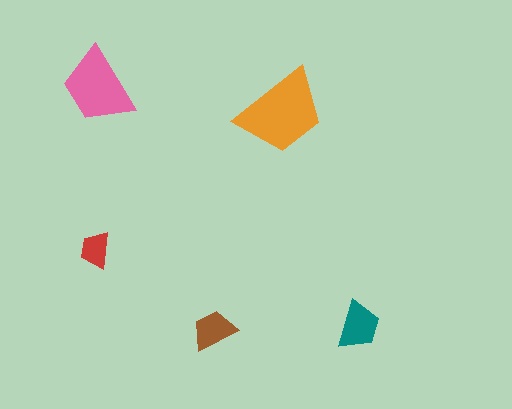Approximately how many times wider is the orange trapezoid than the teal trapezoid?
About 2 times wider.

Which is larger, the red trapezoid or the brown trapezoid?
The brown one.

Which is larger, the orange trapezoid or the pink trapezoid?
The orange one.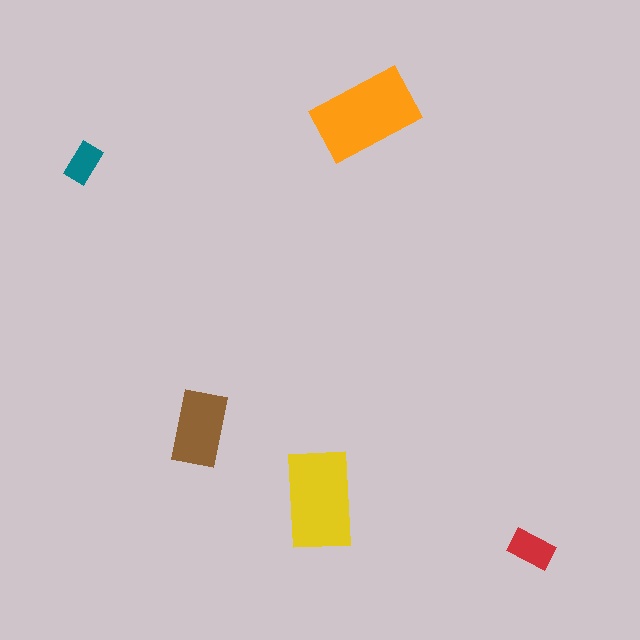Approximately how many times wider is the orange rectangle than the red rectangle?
About 2.5 times wider.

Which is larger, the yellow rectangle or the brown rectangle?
The yellow one.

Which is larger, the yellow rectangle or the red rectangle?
The yellow one.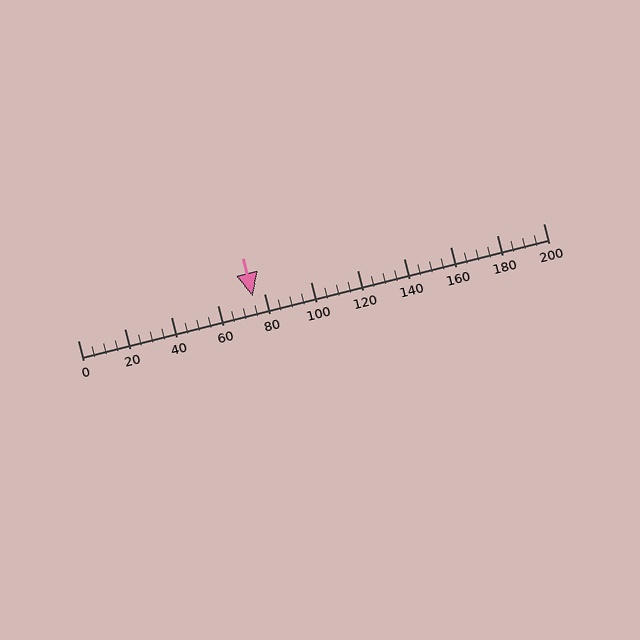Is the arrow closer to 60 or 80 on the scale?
The arrow is closer to 80.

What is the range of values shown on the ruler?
The ruler shows values from 0 to 200.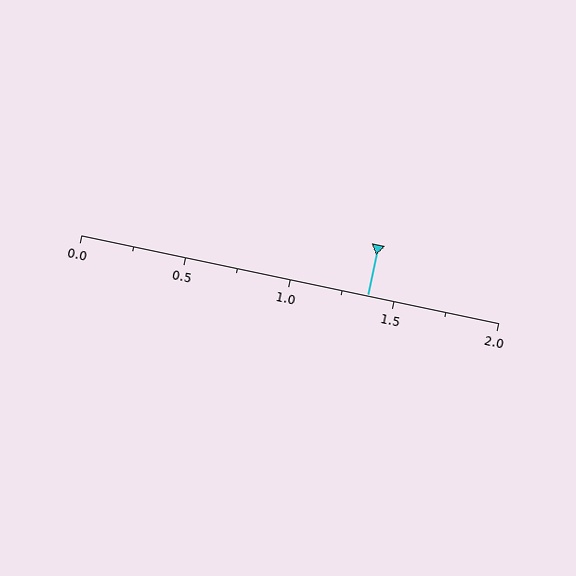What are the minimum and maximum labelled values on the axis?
The axis runs from 0.0 to 2.0.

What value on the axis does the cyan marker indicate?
The marker indicates approximately 1.38.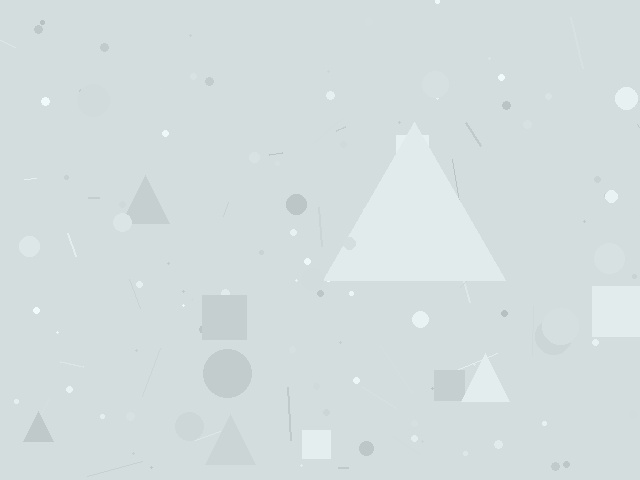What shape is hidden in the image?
A triangle is hidden in the image.